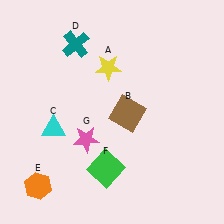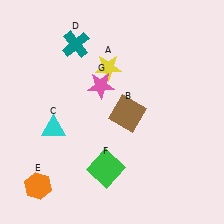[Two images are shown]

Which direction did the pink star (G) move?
The pink star (G) moved up.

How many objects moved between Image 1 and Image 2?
1 object moved between the two images.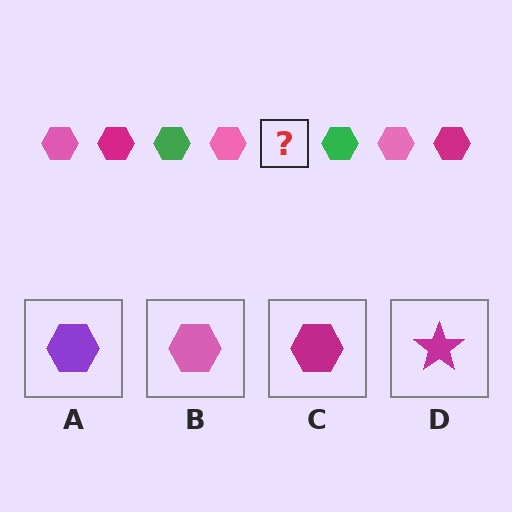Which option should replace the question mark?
Option C.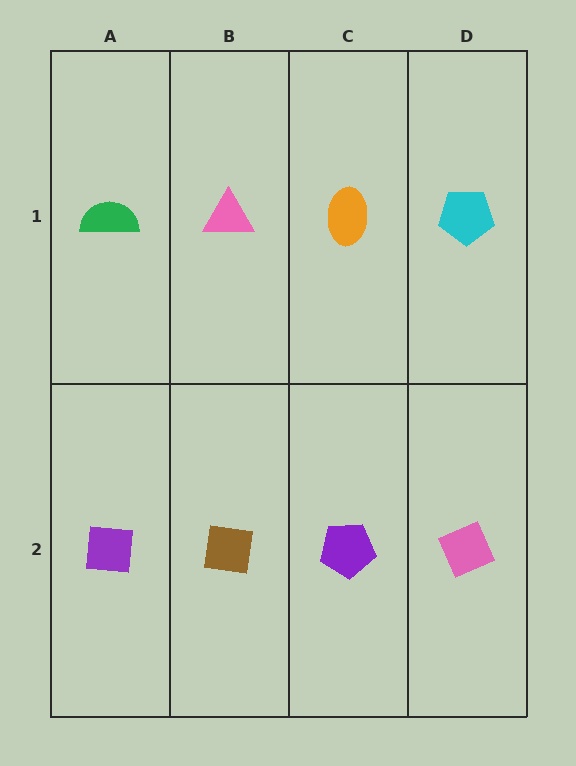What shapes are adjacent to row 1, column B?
A brown square (row 2, column B), a green semicircle (row 1, column A), an orange ellipse (row 1, column C).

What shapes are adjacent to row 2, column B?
A pink triangle (row 1, column B), a purple square (row 2, column A), a purple pentagon (row 2, column C).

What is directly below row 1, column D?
A pink diamond.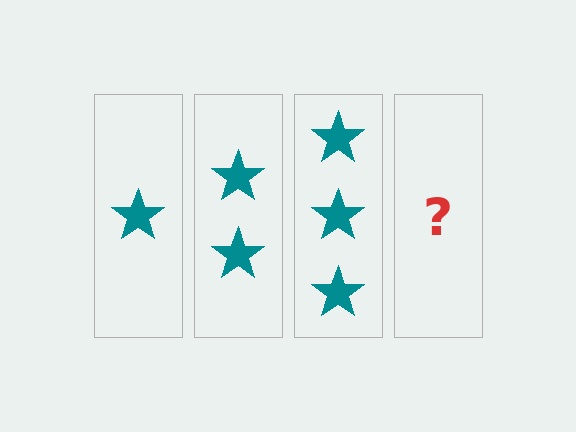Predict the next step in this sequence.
The next step is 4 stars.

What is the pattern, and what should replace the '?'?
The pattern is that each step adds one more star. The '?' should be 4 stars.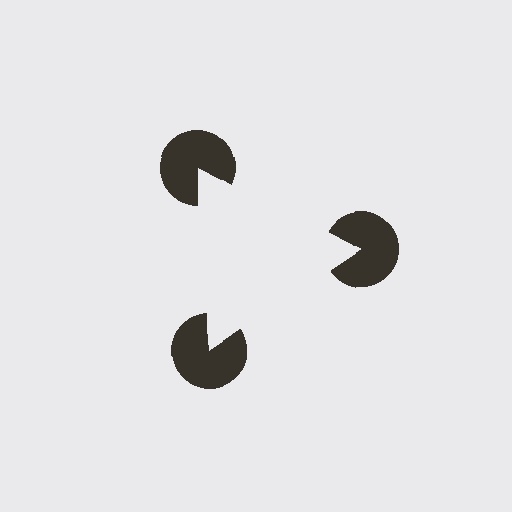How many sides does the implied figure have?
3 sides.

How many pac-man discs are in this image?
There are 3 — one at each vertex of the illusory triangle.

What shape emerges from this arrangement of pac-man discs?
An illusory triangle — its edges are inferred from the aligned wedge cuts in the pac-man discs, not physically drawn.